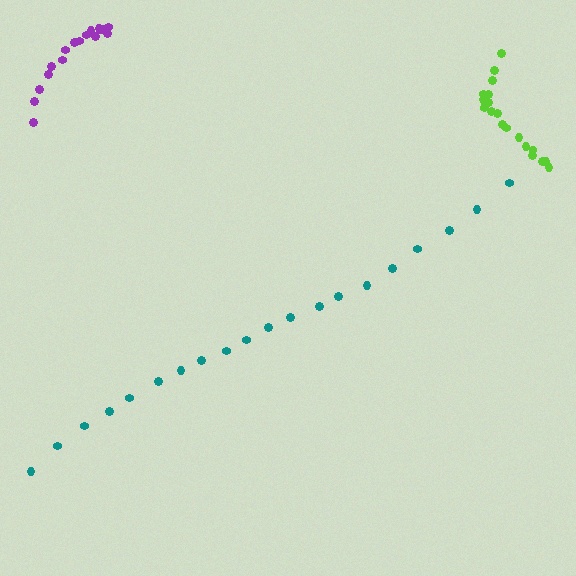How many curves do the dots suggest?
There are 3 distinct paths.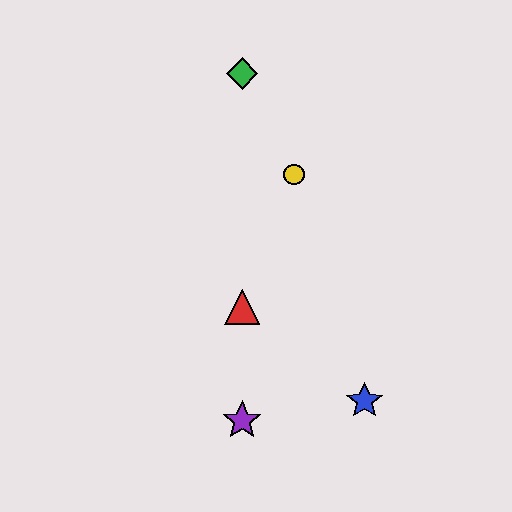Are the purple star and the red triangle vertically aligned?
Yes, both are at x≈242.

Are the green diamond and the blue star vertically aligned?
No, the green diamond is at x≈242 and the blue star is at x≈365.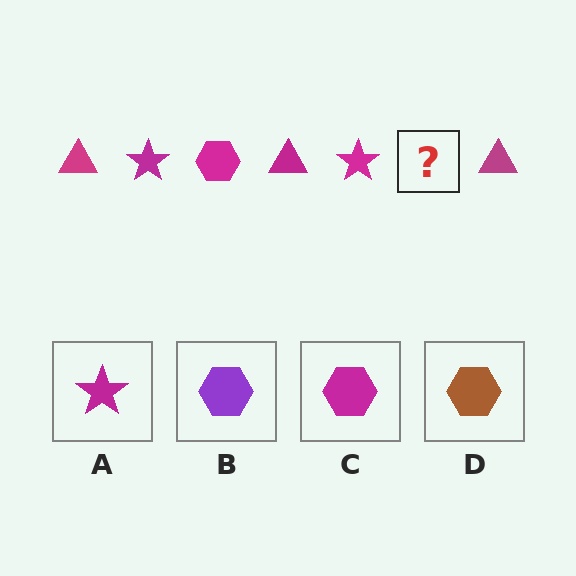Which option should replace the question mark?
Option C.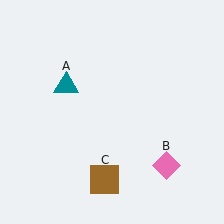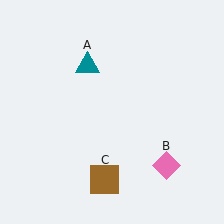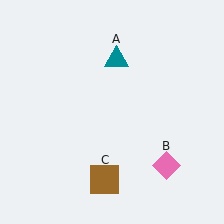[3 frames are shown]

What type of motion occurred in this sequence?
The teal triangle (object A) rotated clockwise around the center of the scene.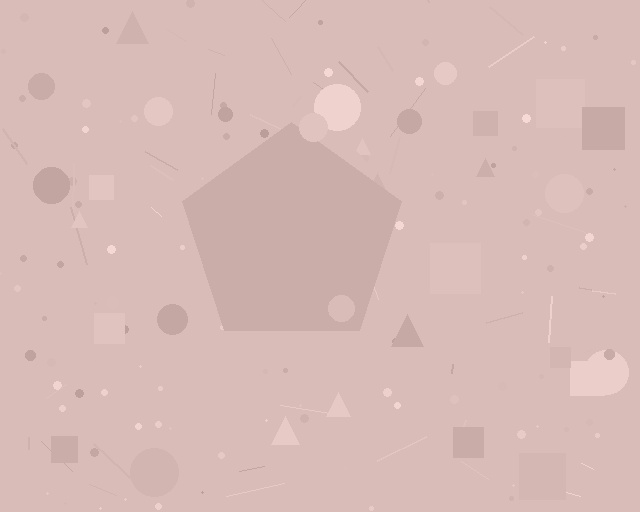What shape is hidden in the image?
A pentagon is hidden in the image.